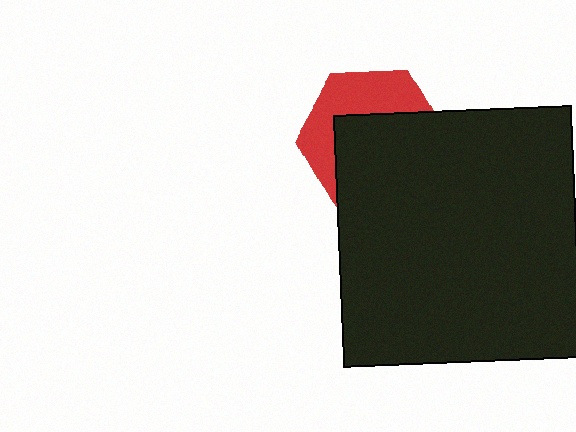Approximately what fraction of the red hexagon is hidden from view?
Roughly 59% of the red hexagon is hidden behind the black rectangle.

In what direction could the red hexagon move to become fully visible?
The red hexagon could move up. That would shift it out from behind the black rectangle entirely.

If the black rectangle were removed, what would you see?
You would see the complete red hexagon.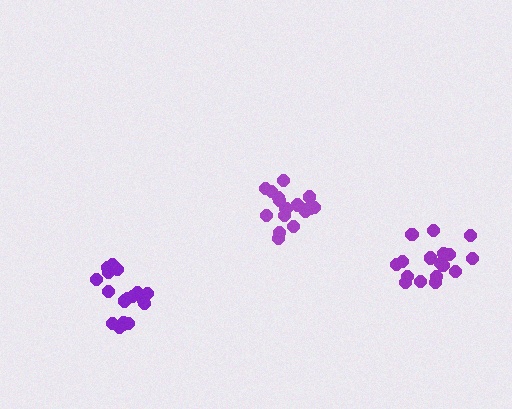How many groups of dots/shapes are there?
There are 3 groups.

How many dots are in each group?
Group 1: 17 dots, Group 2: 18 dots, Group 3: 20 dots (55 total).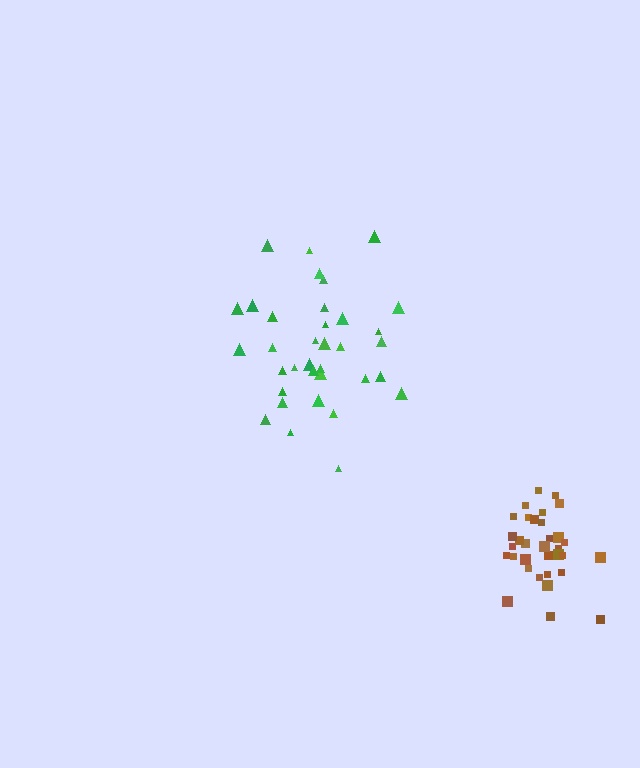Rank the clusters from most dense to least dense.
brown, green.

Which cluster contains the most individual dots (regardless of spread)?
Green (35).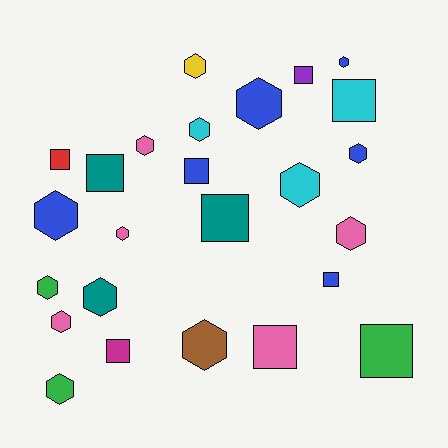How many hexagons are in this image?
There are 15 hexagons.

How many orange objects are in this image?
There are no orange objects.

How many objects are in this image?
There are 25 objects.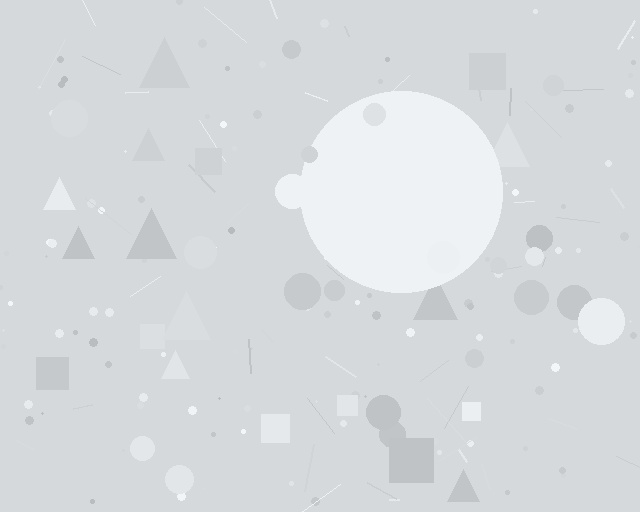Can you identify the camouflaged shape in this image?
The camouflaged shape is a circle.